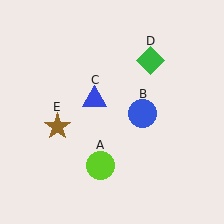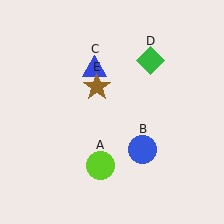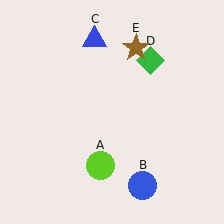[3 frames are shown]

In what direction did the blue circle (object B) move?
The blue circle (object B) moved down.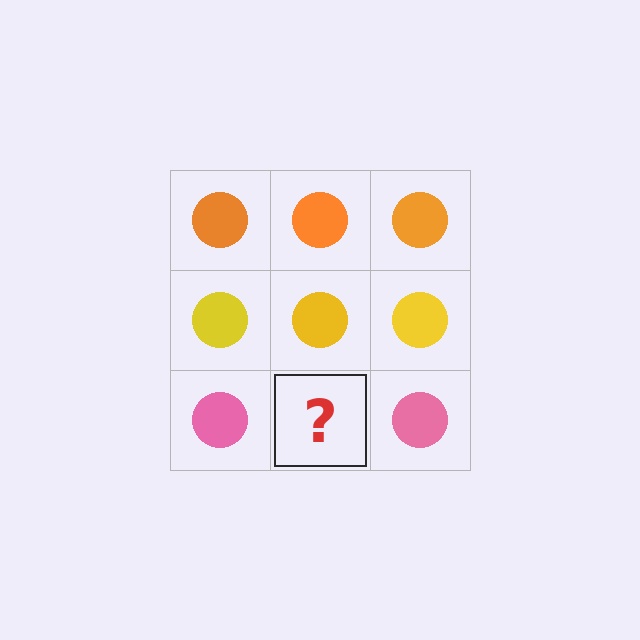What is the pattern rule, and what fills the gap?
The rule is that each row has a consistent color. The gap should be filled with a pink circle.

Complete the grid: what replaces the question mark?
The question mark should be replaced with a pink circle.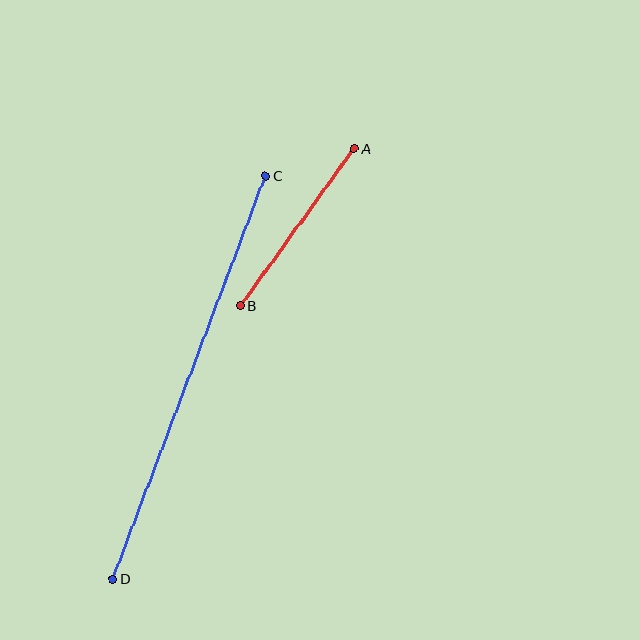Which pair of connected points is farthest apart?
Points C and D are farthest apart.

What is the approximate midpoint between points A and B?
The midpoint is at approximately (298, 227) pixels.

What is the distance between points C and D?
The distance is approximately 431 pixels.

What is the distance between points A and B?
The distance is approximately 194 pixels.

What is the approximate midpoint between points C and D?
The midpoint is at approximately (189, 377) pixels.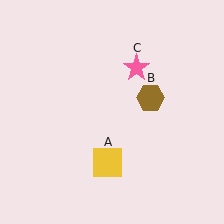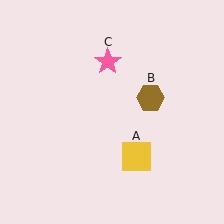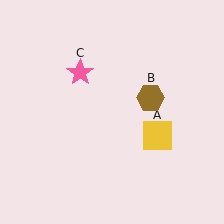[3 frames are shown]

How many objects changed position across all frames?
2 objects changed position: yellow square (object A), pink star (object C).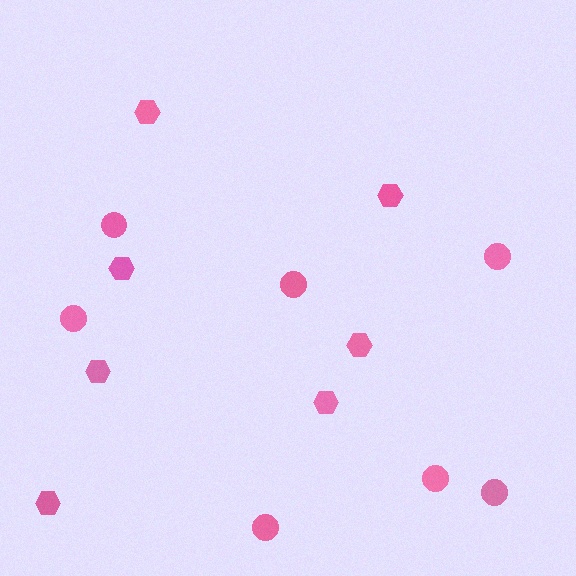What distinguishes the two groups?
There are 2 groups: one group of circles (7) and one group of hexagons (7).